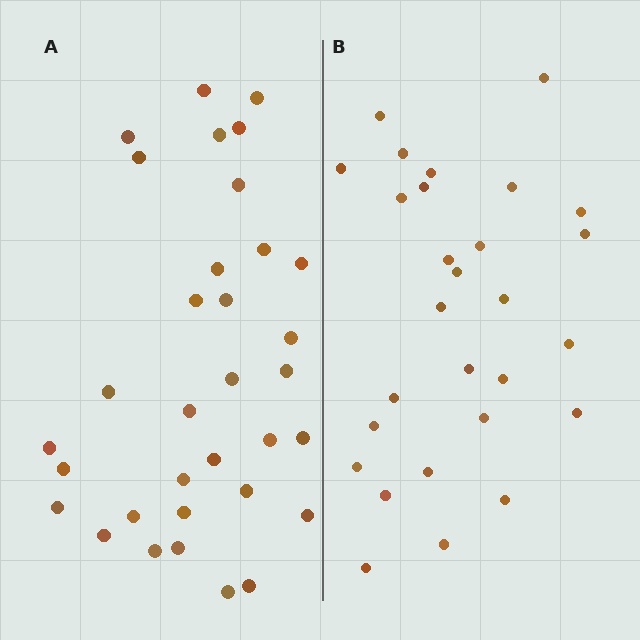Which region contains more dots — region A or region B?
Region A (the left region) has more dots.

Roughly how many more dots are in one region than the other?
Region A has about 5 more dots than region B.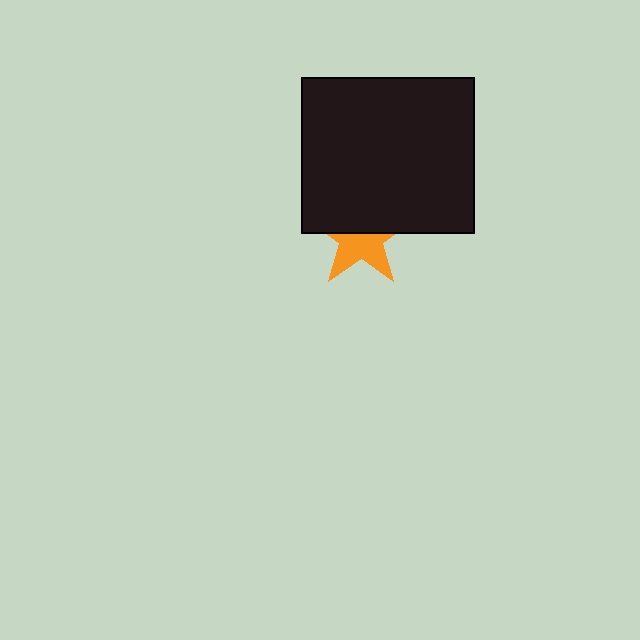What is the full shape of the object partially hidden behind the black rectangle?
The partially hidden object is an orange star.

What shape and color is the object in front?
The object in front is a black rectangle.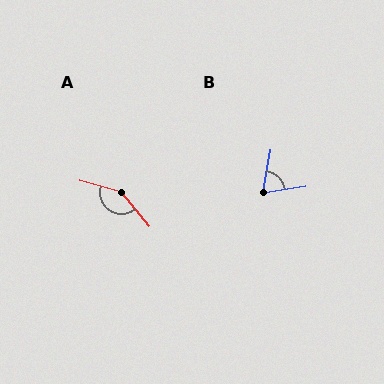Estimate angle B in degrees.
Approximately 72 degrees.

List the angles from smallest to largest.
B (72°), A (143°).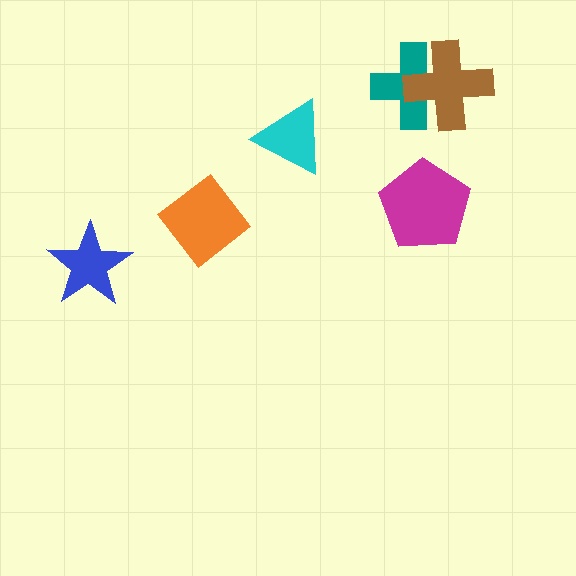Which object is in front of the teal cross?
The brown cross is in front of the teal cross.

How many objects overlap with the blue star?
0 objects overlap with the blue star.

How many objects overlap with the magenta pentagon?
0 objects overlap with the magenta pentagon.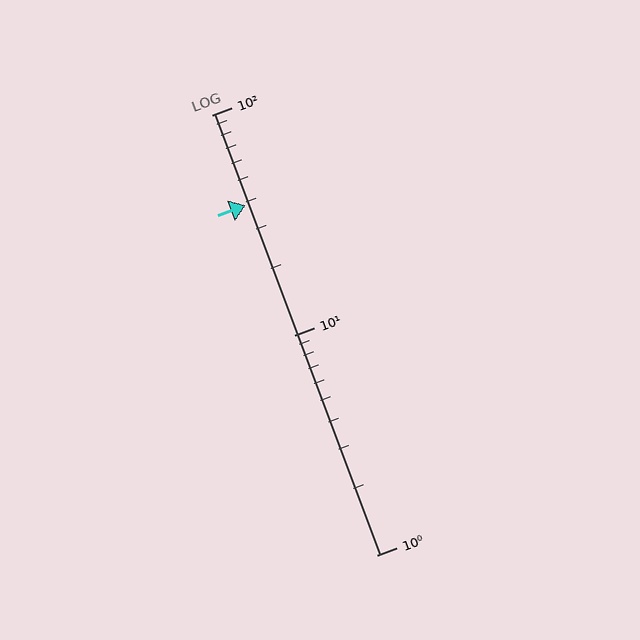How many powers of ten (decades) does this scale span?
The scale spans 2 decades, from 1 to 100.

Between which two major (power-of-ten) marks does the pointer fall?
The pointer is between 10 and 100.